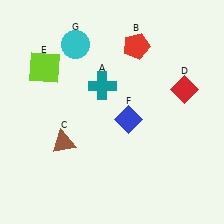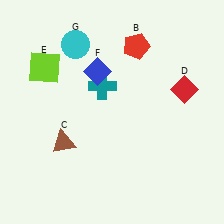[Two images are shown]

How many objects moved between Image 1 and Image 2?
1 object moved between the two images.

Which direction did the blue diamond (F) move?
The blue diamond (F) moved up.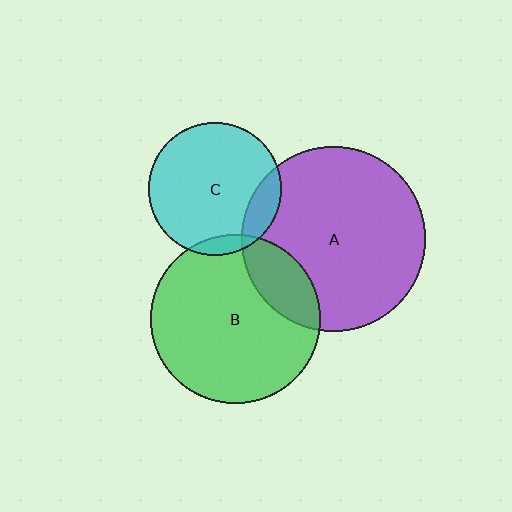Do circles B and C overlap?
Yes.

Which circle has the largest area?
Circle A (purple).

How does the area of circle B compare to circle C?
Approximately 1.6 times.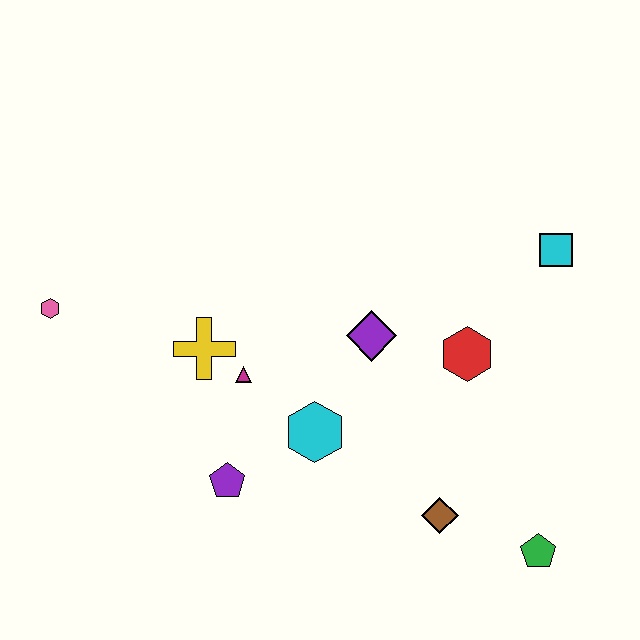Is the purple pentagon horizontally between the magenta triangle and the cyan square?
No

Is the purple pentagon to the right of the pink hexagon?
Yes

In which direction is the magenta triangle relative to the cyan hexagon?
The magenta triangle is to the left of the cyan hexagon.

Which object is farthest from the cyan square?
The pink hexagon is farthest from the cyan square.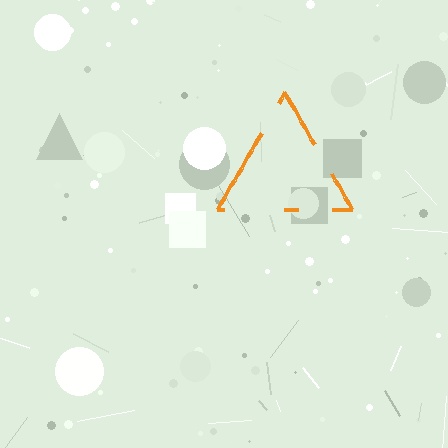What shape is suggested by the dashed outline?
The dashed outline suggests a triangle.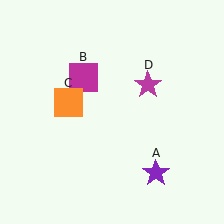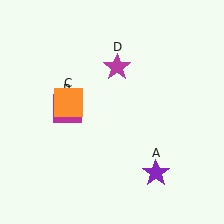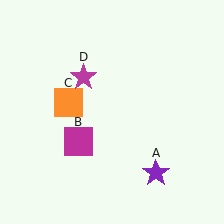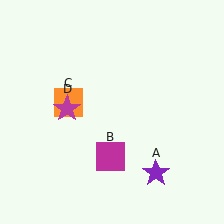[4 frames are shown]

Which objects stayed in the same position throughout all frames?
Purple star (object A) and orange square (object C) remained stationary.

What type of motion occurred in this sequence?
The magenta square (object B), magenta star (object D) rotated counterclockwise around the center of the scene.